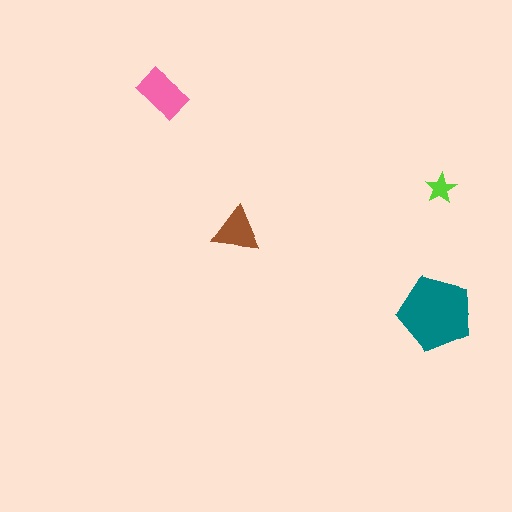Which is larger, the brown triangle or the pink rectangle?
The pink rectangle.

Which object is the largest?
The teal pentagon.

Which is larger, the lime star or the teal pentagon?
The teal pentagon.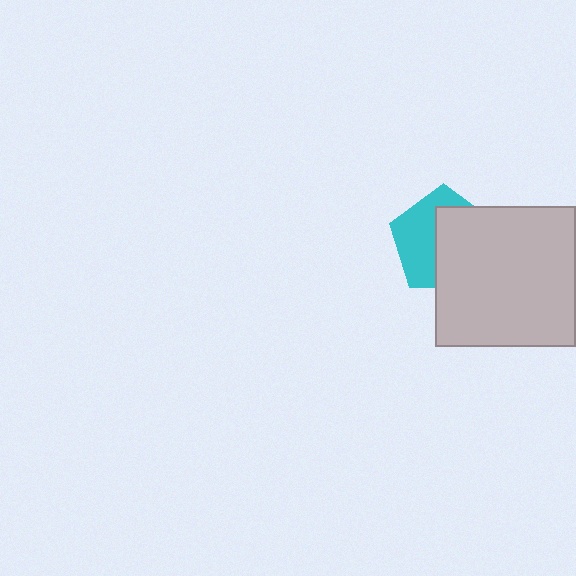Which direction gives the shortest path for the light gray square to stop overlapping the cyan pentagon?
Moving right gives the shortest separation.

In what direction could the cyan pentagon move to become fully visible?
The cyan pentagon could move left. That would shift it out from behind the light gray square entirely.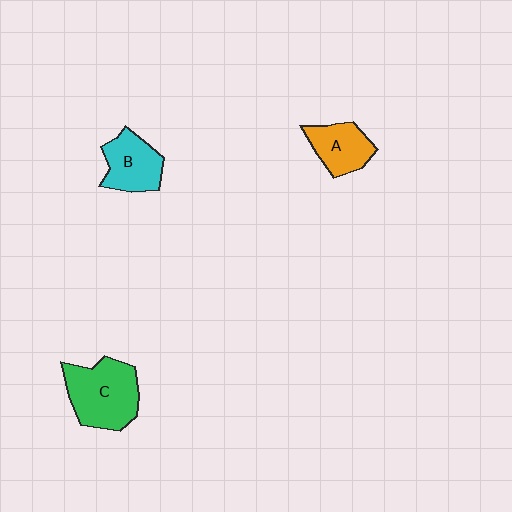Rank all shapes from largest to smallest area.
From largest to smallest: C (green), B (cyan), A (orange).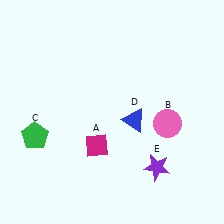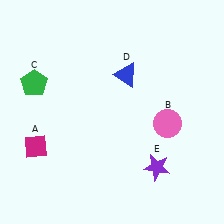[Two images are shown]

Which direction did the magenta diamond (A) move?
The magenta diamond (A) moved left.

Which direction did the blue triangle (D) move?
The blue triangle (D) moved up.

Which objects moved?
The objects that moved are: the magenta diamond (A), the green pentagon (C), the blue triangle (D).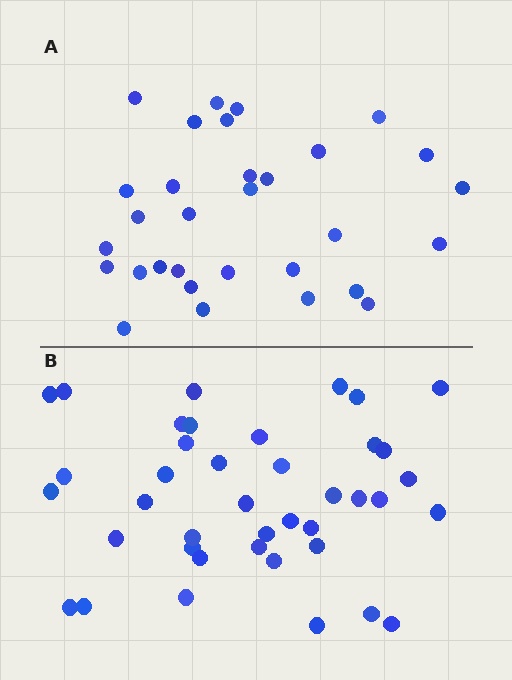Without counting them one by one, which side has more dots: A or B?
Region B (the bottom region) has more dots.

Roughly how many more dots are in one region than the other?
Region B has roughly 8 or so more dots than region A.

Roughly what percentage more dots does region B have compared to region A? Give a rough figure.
About 30% more.